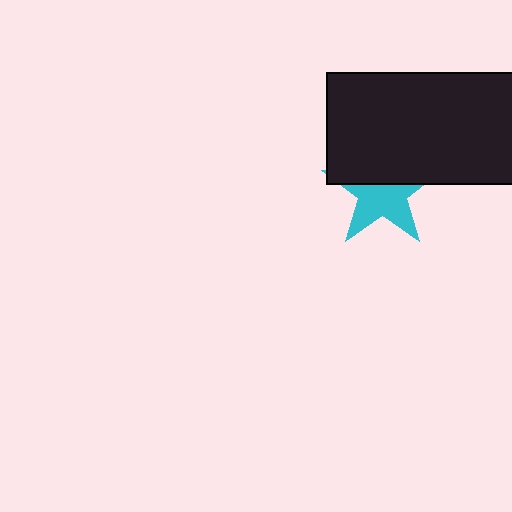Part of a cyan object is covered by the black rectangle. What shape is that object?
It is a star.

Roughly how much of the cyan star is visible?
About half of it is visible (roughly 53%).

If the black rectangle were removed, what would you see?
You would see the complete cyan star.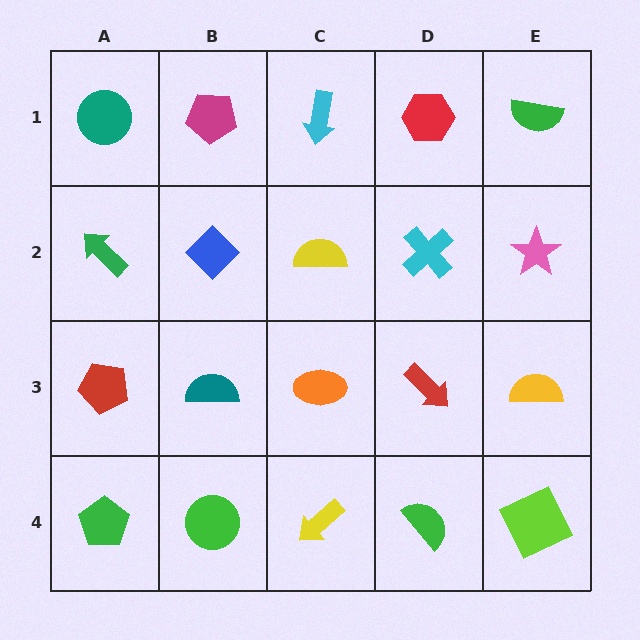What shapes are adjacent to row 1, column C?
A yellow semicircle (row 2, column C), a magenta pentagon (row 1, column B), a red hexagon (row 1, column D).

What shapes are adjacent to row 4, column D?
A red arrow (row 3, column D), a yellow arrow (row 4, column C), a lime square (row 4, column E).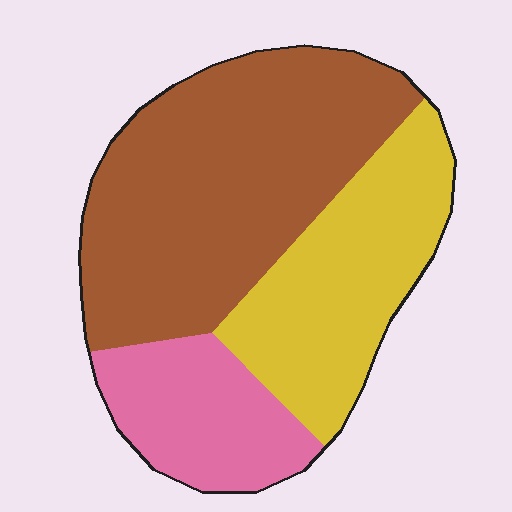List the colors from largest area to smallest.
From largest to smallest: brown, yellow, pink.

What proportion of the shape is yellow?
Yellow takes up between a sixth and a third of the shape.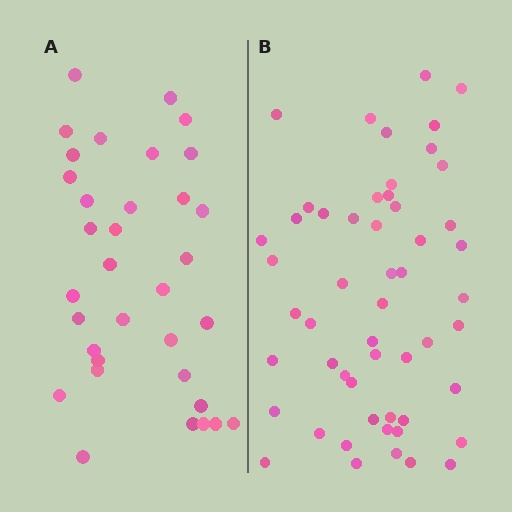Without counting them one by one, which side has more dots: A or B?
Region B (the right region) has more dots.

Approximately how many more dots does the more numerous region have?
Region B has approximately 20 more dots than region A.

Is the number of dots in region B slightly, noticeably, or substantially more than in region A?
Region B has substantially more. The ratio is roughly 1.6 to 1.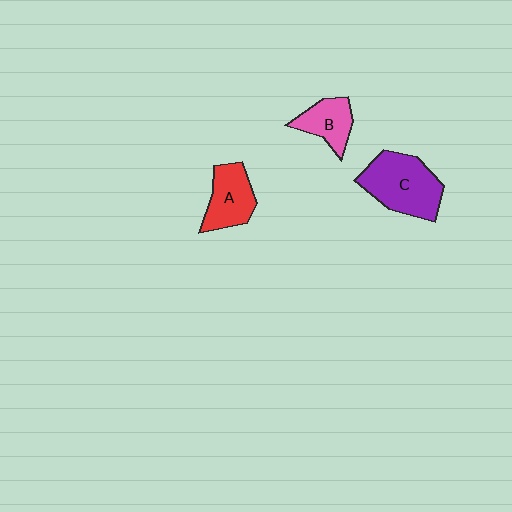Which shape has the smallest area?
Shape B (pink).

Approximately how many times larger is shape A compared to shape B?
Approximately 1.2 times.